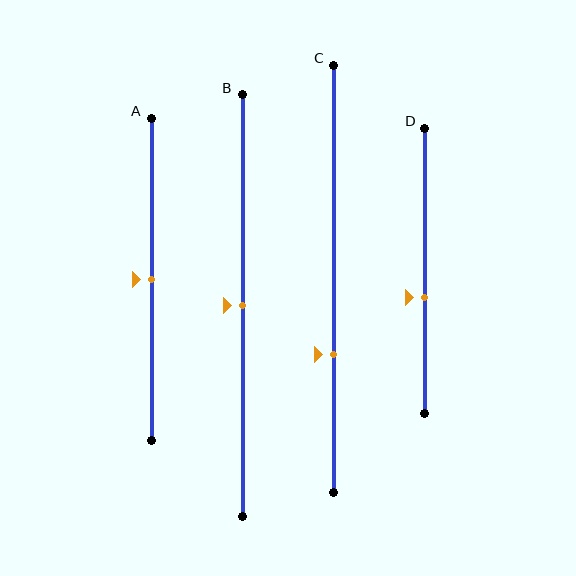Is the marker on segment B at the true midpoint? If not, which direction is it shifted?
Yes, the marker on segment B is at the true midpoint.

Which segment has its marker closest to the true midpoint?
Segment A has its marker closest to the true midpoint.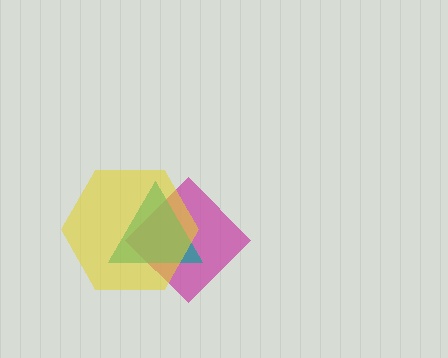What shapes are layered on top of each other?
The layered shapes are: a magenta diamond, a teal triangle, a yellow hexagon.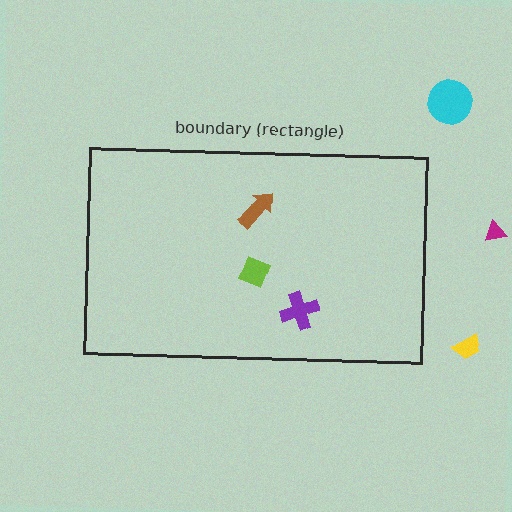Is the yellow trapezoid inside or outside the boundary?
Outside.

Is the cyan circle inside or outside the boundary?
Outside.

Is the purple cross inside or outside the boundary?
Inside.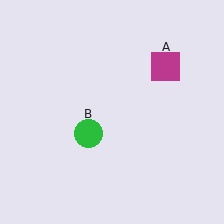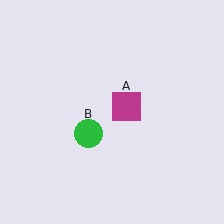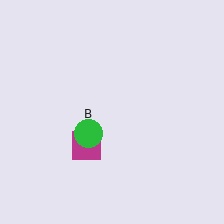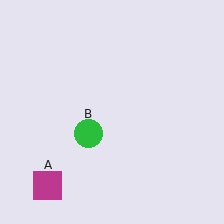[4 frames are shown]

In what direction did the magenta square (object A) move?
The magenta square (object A) moved down and to the left.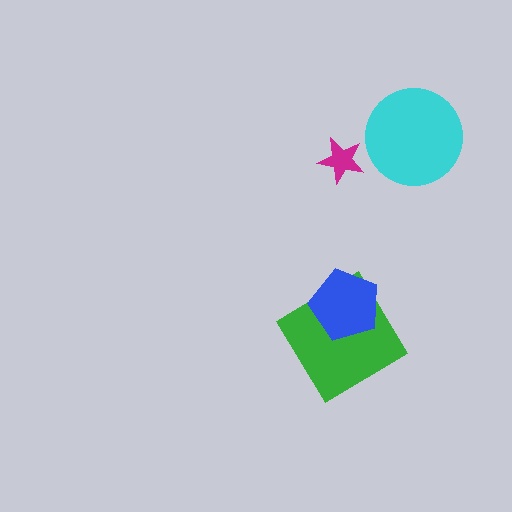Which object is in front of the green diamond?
The blue pentagon is in front of the green diamond.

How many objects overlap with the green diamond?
1 object overlaps with the green diamond.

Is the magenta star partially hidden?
No, no other shape covers it.